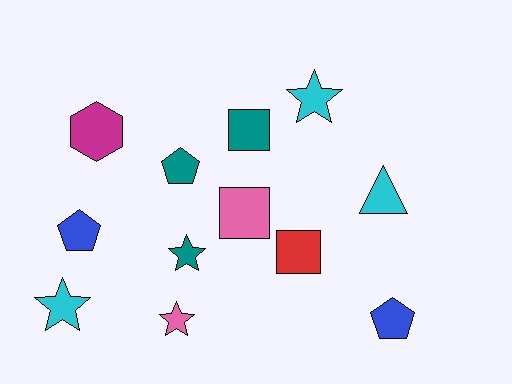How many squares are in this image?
There are 3 squares.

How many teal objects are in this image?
There are 3 teal objects.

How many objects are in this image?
There are 12 objects.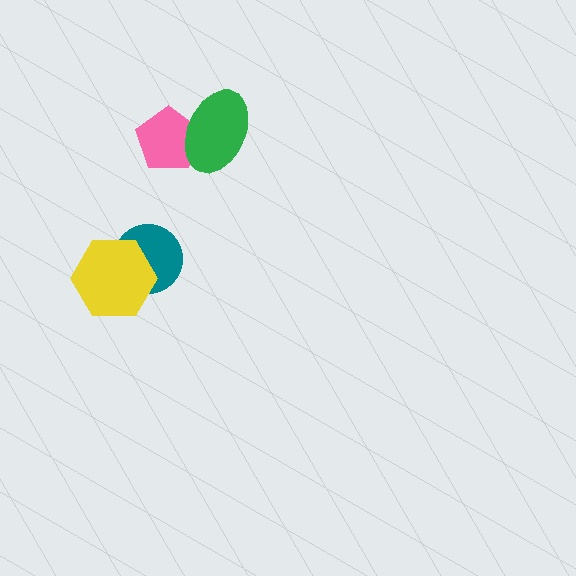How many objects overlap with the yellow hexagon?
1 object overlaps with the yellow hexagon.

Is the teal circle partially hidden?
Yes, it is partially covered by another shape.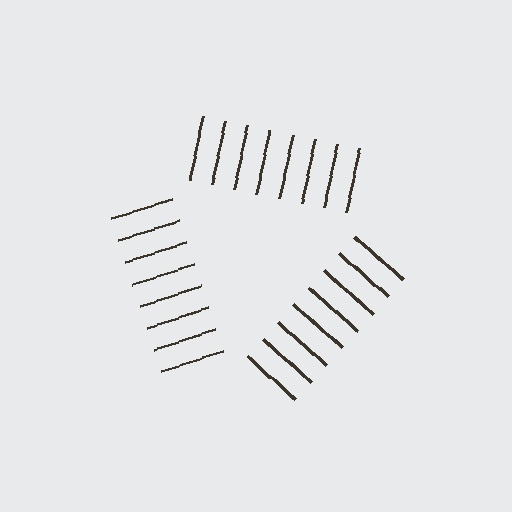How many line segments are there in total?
24 — 8 along each of the 3 edges.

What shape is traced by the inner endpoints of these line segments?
An illusory triangle — the line segments terminate on its edges but no continuous stroke is drawn.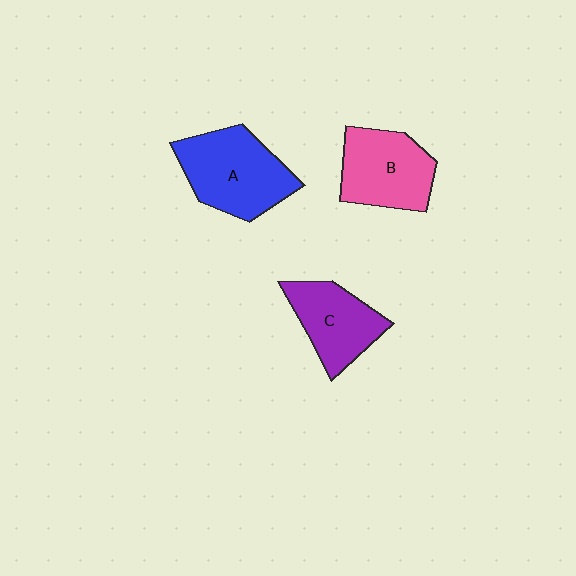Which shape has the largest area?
Shape A (blue).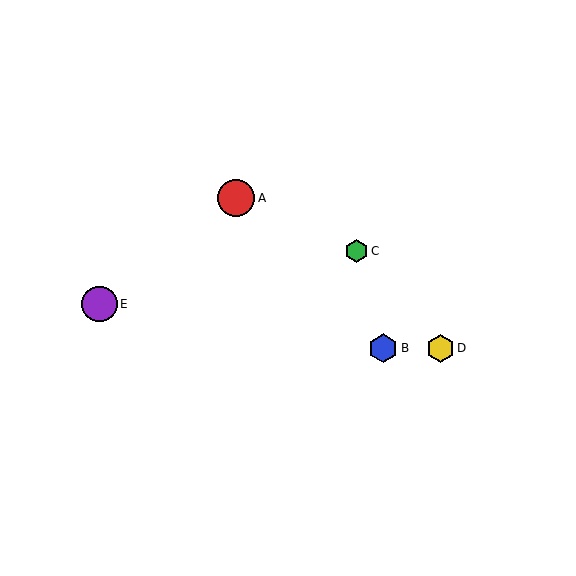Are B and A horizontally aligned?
No, B is at y≈348 and A is at y≈198.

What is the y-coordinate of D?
Object D is at y≈348.